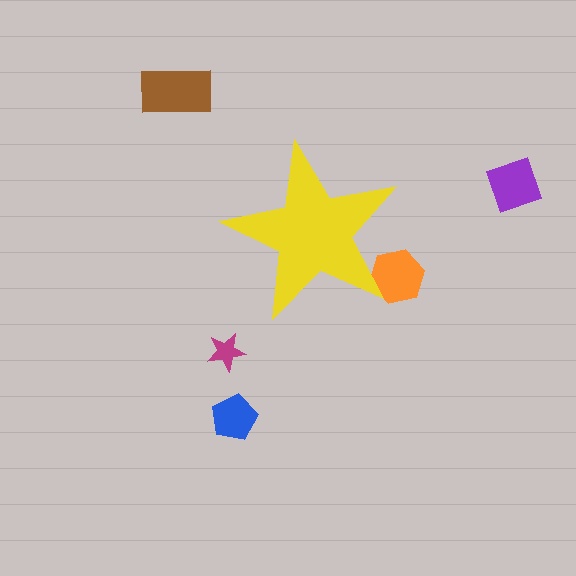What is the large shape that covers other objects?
A yellow star.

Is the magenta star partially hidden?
No, the magenta star is fully visible.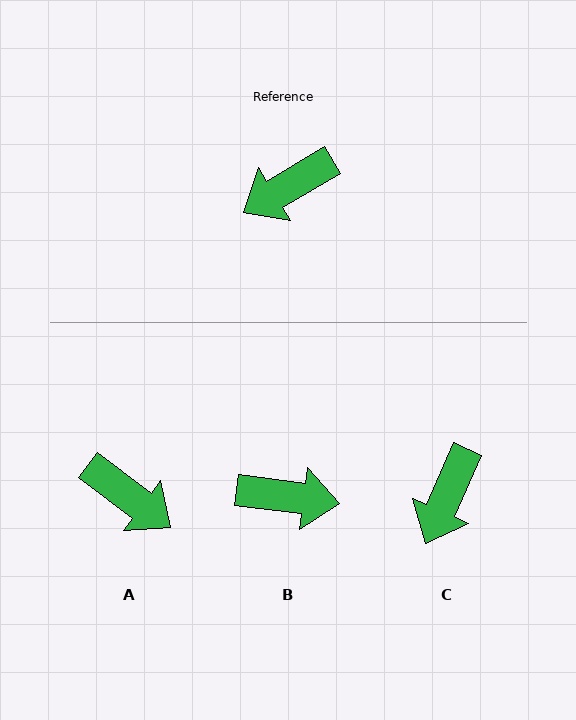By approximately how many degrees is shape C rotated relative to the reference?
Approximately 36 degrees counter-clockwise.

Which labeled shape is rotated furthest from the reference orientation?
B, about 142 degrees away.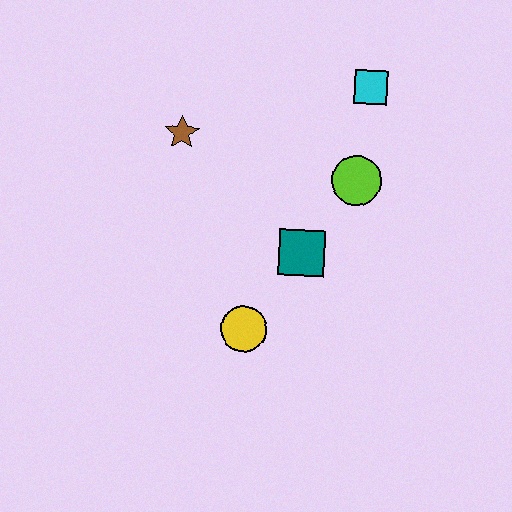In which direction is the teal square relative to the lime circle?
The teal square is below the lime circle.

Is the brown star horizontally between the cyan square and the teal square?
No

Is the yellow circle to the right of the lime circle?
No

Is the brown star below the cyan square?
Yes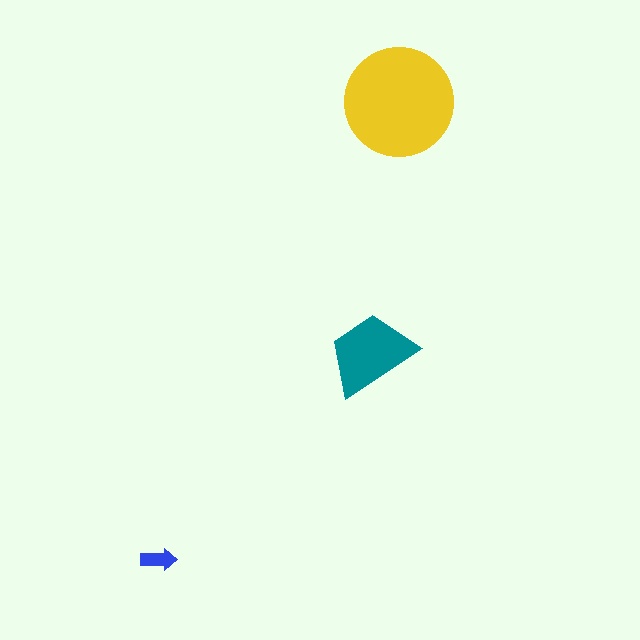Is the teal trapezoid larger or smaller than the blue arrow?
Larger.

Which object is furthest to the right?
The yellow circle is rightmost.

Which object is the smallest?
The blue arrow.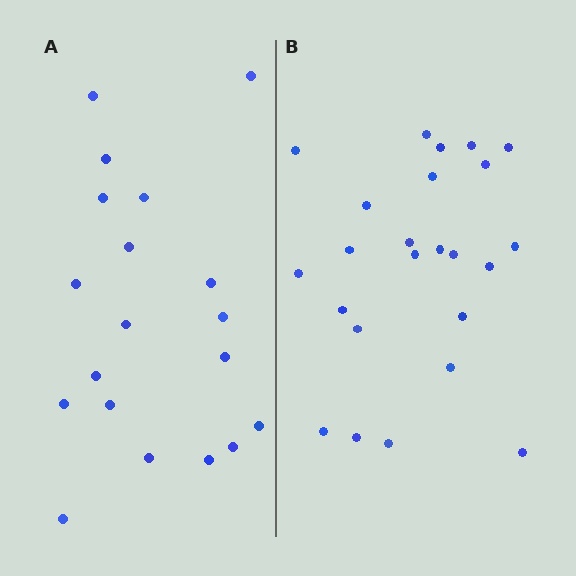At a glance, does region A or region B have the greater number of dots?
Region B (the right region) has more dots.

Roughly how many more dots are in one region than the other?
Region B has about 5 more dots than region A.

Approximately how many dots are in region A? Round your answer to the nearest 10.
About 20 dots. (The exact count is 19, which rounds to 20.)